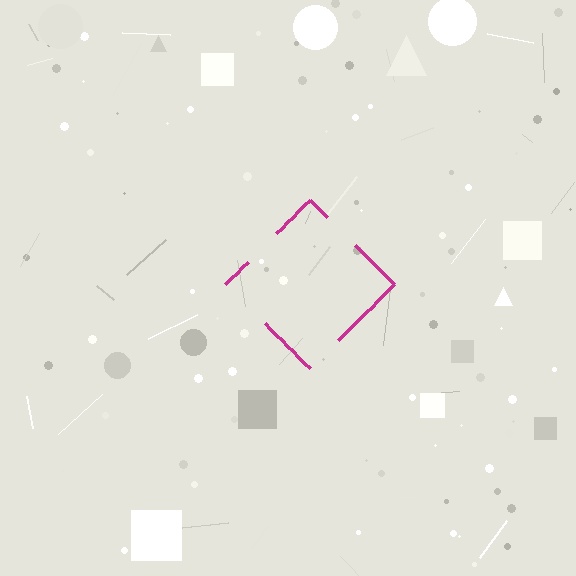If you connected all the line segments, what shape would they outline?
They would outline a diamond.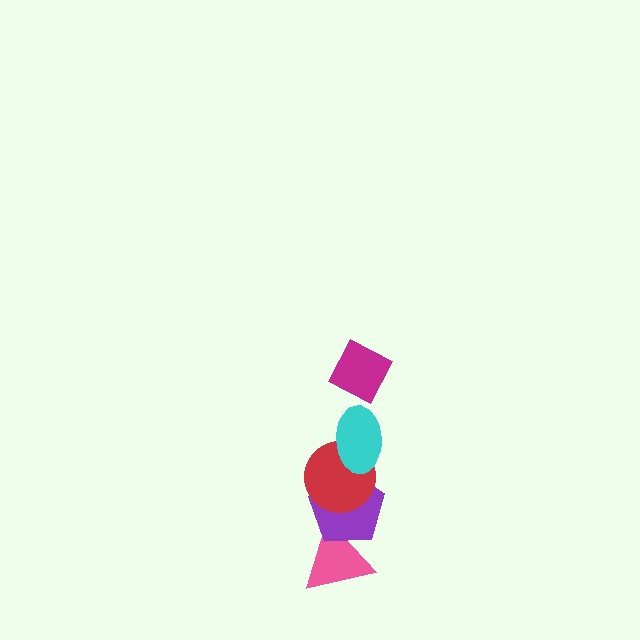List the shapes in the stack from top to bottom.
From top to bottom: the magenta diamond, the cyan ellipse, the red circle, the purple pentagon, the pink triangle.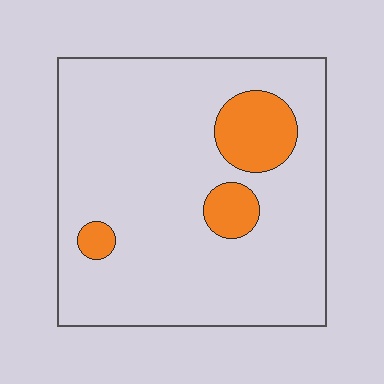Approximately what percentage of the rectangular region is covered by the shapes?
Approximately 15%.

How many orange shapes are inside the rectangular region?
3.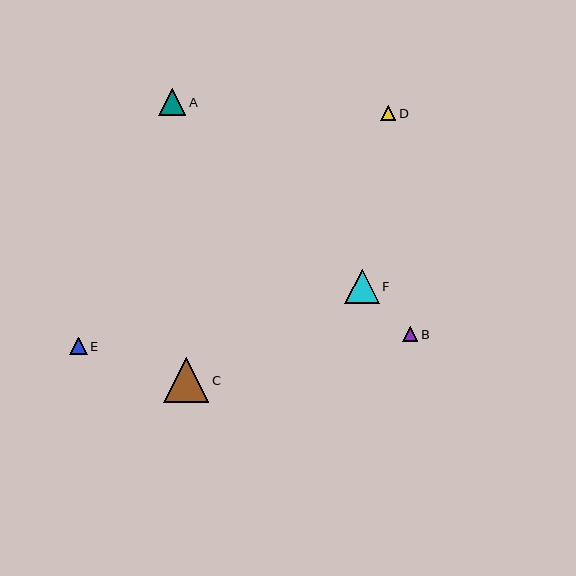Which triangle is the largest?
Triangle C is the largest with a size of approximately 45 pixels.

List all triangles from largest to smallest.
From largest to smallest: C, F, A, E, D, B.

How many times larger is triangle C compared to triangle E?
Triangle C is approximately 2.6 times the size of triangle E.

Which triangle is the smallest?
Triangle B is the smallest with a size of approximately 15 pixels.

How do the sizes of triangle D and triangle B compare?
Triangle D and triangle B are approximately the same size.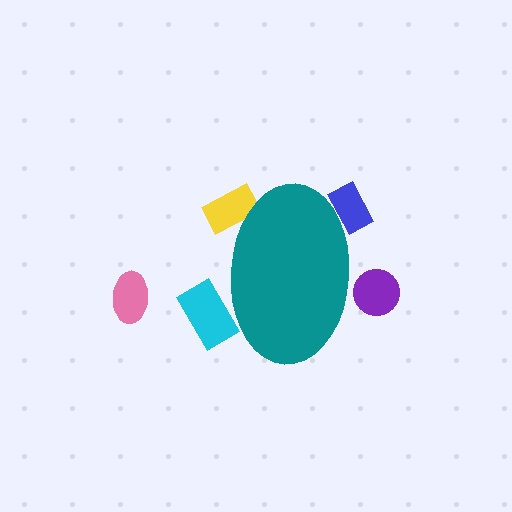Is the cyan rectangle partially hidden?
Yes, the cyan rectangle is partially hidden behind the teal ellipse.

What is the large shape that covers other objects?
A teal ellipse.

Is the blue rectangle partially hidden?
Yes, the blue rectangle is partially hidden behind the teal ellipse.